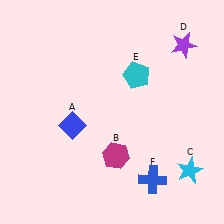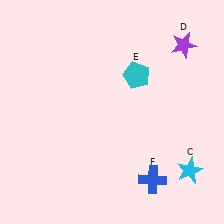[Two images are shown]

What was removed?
The magenta hexagon (B), the blue diamond (A) were removed in Image 2.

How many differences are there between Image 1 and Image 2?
There are 2 differences between the two images.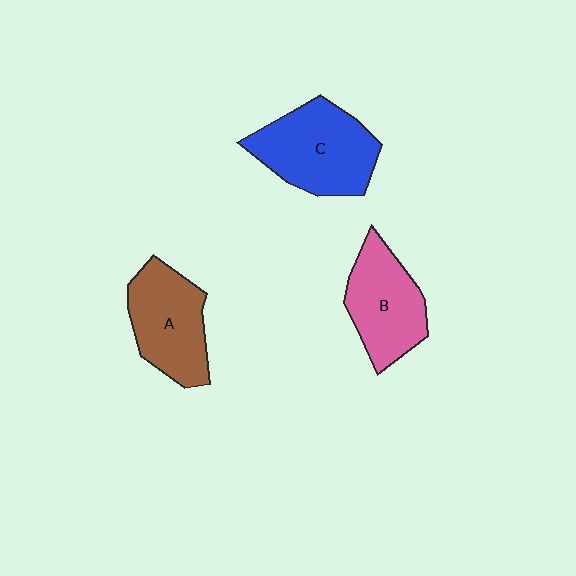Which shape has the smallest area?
Shape B (pink).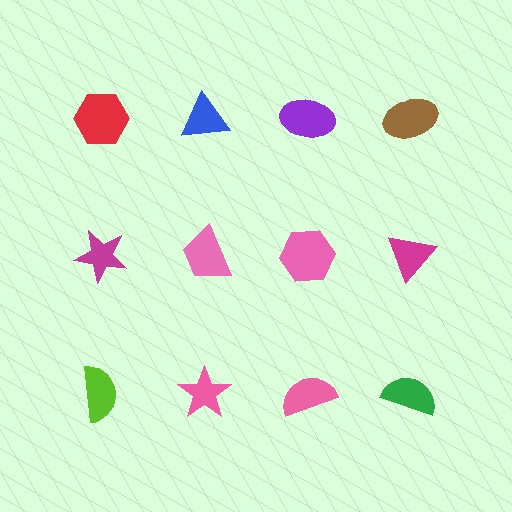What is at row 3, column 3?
A pink semicircle.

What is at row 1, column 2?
A blue triangle.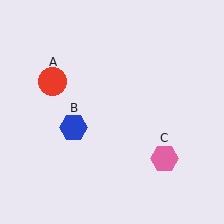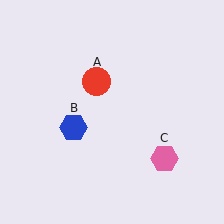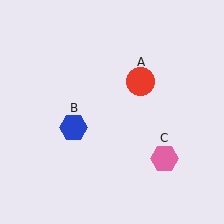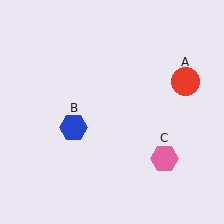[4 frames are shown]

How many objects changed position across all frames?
1 object changed position: red circle (object A).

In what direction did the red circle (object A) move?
The red circle (object A) moved right.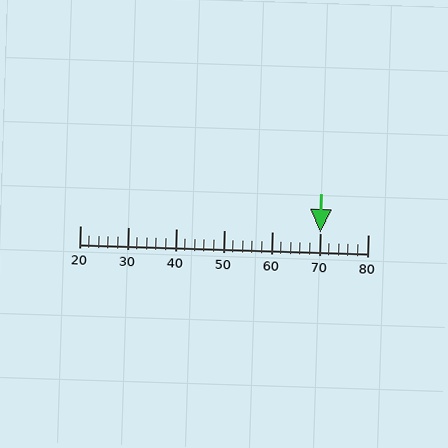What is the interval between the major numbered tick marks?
The major tick marks are spaced 10 units apart.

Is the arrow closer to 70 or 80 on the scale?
The arrow is closer to 70.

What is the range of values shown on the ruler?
The ruler shows values from 20 to 80.